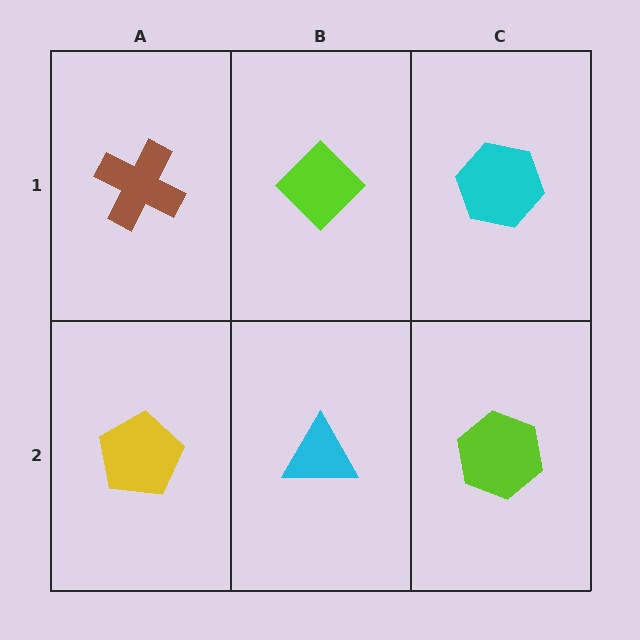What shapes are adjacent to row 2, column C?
A cyan hexagon (row 1, column C), a cyan triangle (row 2, column B).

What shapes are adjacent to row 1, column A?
A yellow pentagon (row 2, column A), a lime diamond (row 1, column B).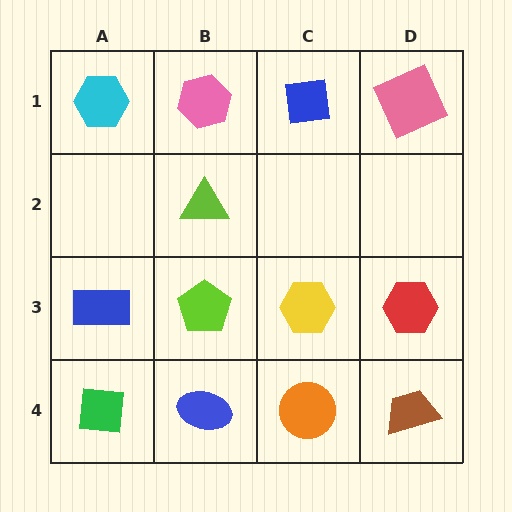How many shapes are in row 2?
1 shape.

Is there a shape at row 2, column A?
No, that cell is empty.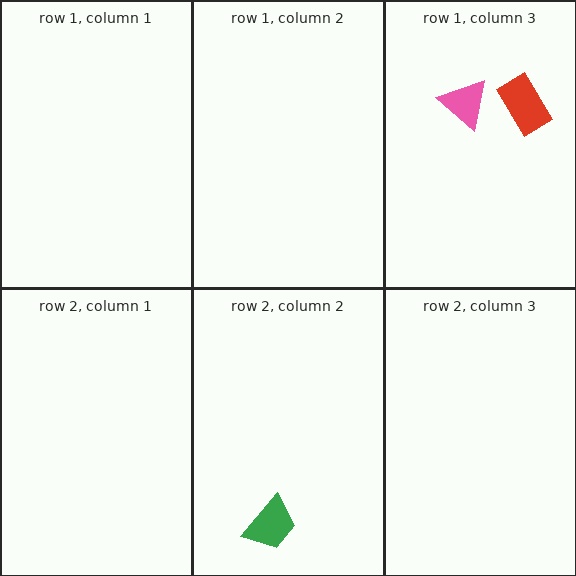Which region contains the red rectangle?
The row 1, column 3 region.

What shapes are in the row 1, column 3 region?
The pink triangle, the red rectangle.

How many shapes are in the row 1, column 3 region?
2.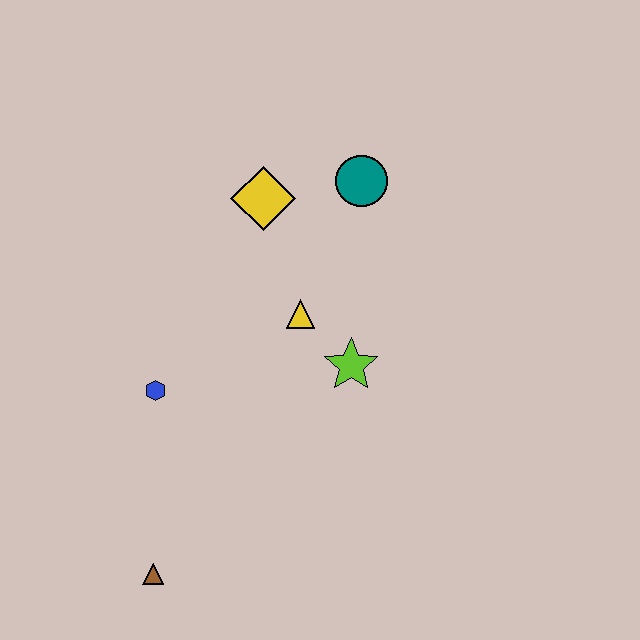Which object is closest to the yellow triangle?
The lime star is closest to the yellow triangle.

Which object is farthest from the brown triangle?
The teal circle is farthest from the brown triangle.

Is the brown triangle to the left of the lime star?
Yes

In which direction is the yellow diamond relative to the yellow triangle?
The yellow diamond is above the yellow triangle.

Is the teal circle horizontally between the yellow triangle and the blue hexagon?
No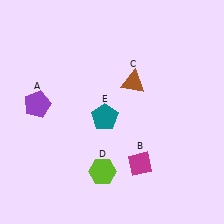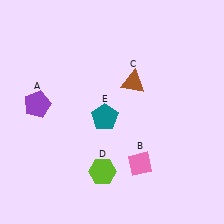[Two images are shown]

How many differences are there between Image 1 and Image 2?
There is 1 difference between the two images.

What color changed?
The diamond (B) changed from magenta in Image 1 to pink in Image 2.